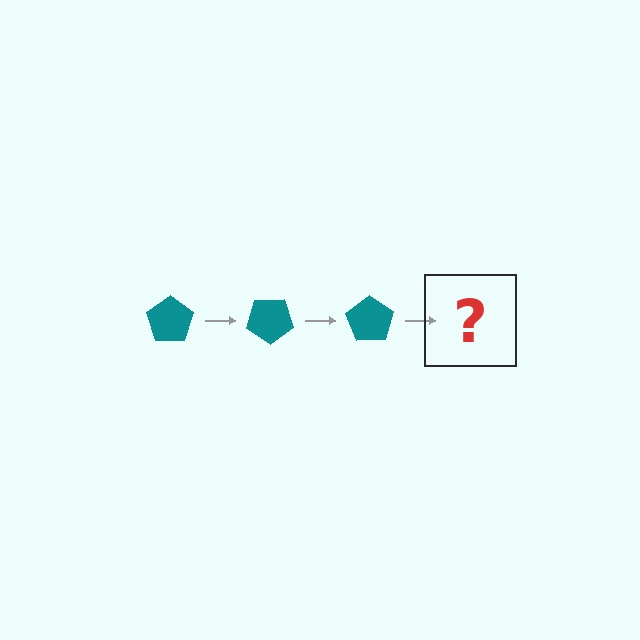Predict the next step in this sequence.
The next step is a teal pentagon rotated 105 degrees.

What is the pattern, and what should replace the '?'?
The pattern is that the pentagon rotates 35 degrees each step. The '?' should be a teal pentagon rotated 105 degrees.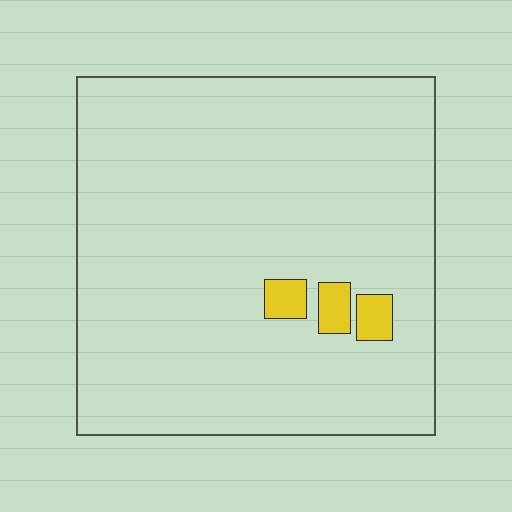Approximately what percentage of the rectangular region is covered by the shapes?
Approximately 5%.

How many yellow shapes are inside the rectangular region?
3.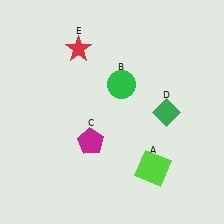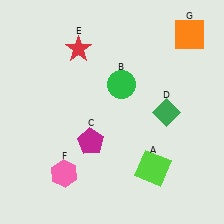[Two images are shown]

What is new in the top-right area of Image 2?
An orange square (G) was added in the top-right area of Image 2.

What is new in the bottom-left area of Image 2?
A pink hexagon (F) was added in the bottom-left area of Image 2.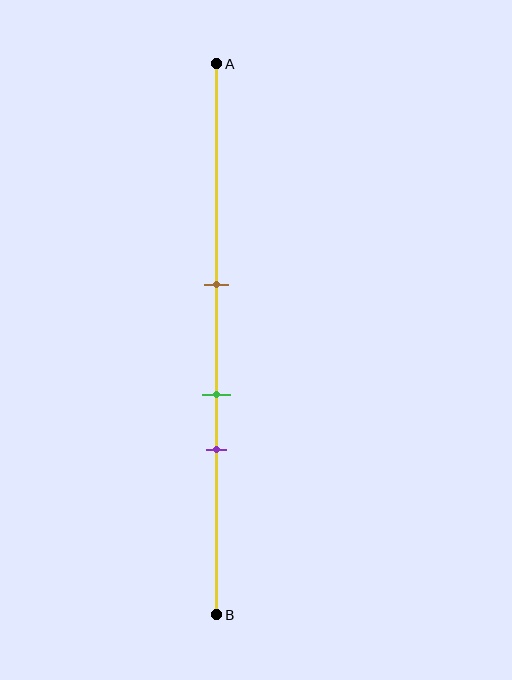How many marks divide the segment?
There are 3 marks dividing the segment.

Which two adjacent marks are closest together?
The green and purple marks are the closest adjacent pair.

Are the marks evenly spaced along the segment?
Yes, the marks are approximately evenly spaced.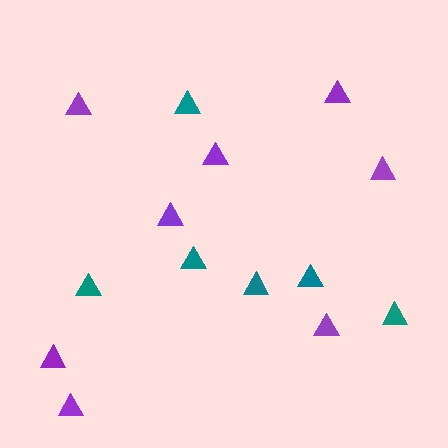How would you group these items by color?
There are 2 groups: one group of teal triangles (6) and one group of purple triangles (8).